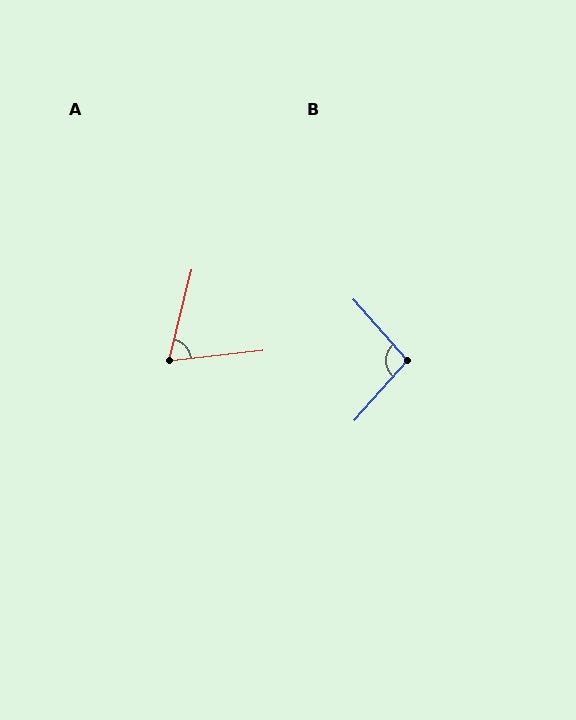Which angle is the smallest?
A, at approximately 70 degrees.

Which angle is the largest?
B, at approximately 97 degrees.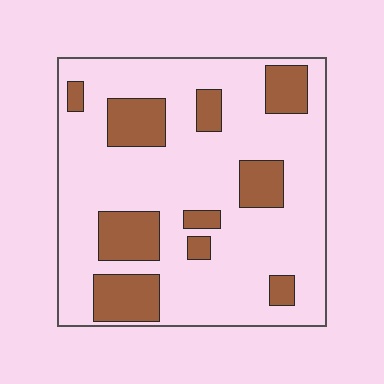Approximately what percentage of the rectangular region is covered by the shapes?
Approximately 25%.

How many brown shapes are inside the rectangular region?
10.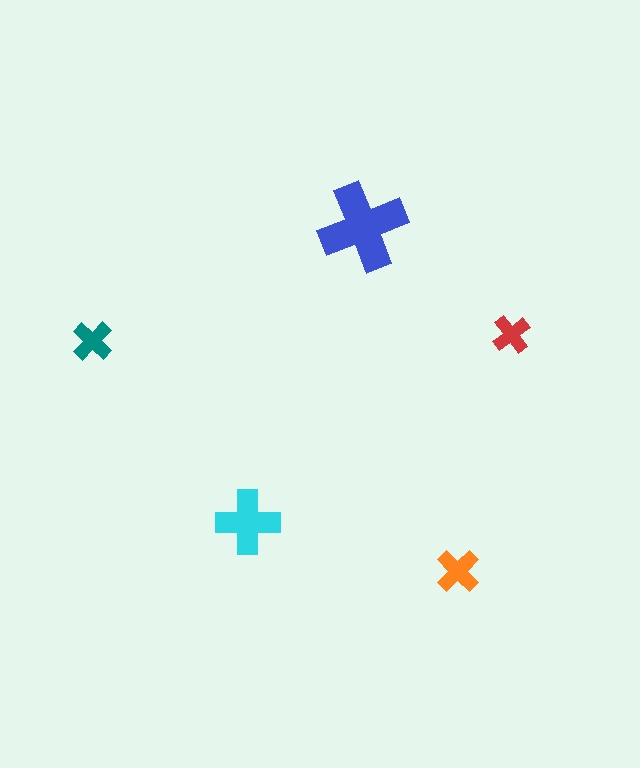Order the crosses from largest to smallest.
the blue one, the cyan one, the orange one, the teal one, the red one.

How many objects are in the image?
There are 5 objects in the image.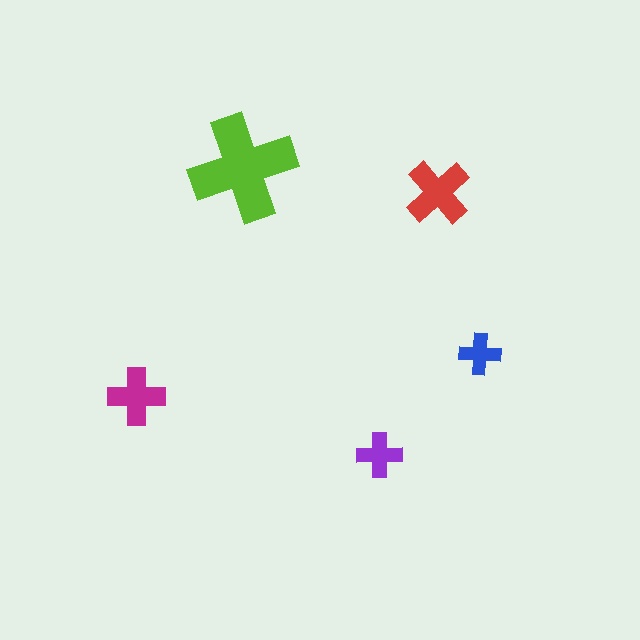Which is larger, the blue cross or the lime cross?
The lime one.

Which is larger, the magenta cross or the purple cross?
The magenta one.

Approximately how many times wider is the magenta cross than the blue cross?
About 1.5 times wider.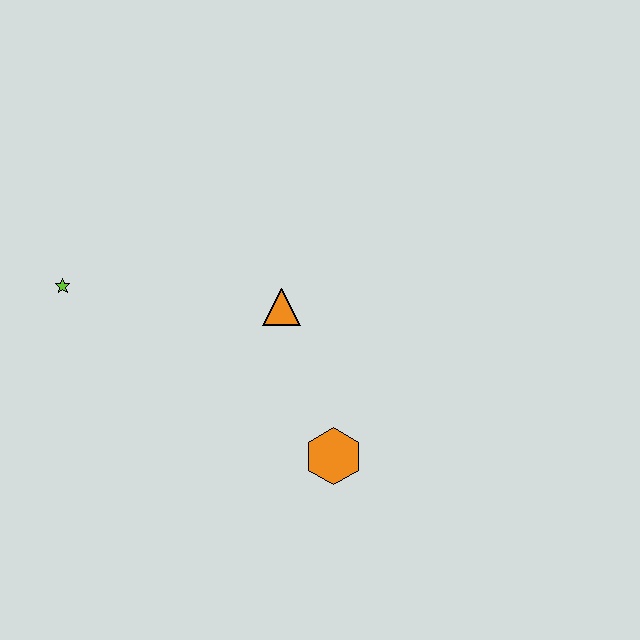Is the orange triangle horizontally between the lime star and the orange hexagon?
Yes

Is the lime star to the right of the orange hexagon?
No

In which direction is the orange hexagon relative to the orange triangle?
The orange hexagon is below the orange triangle.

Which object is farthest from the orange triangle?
The lime star is farthest from the orange triangle.